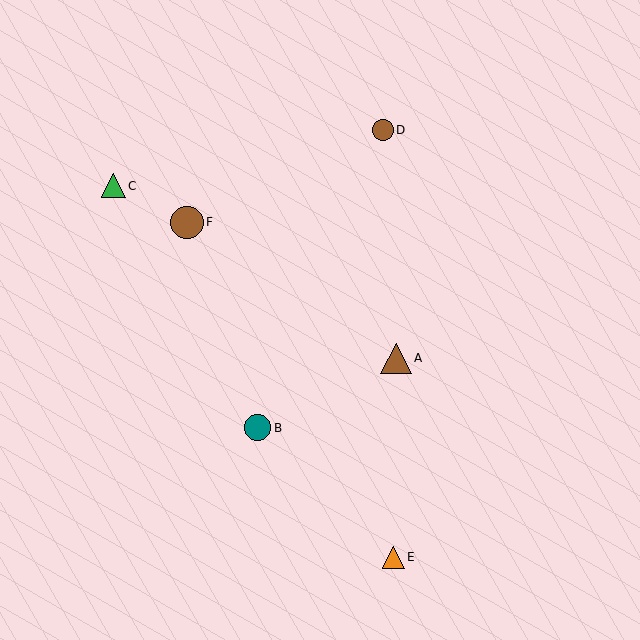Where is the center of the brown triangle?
The center of the brown triangle is at (396, 358).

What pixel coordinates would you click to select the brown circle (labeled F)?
Click at (187, 222) to select the brown circle F.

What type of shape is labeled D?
Shape D is a brown circle.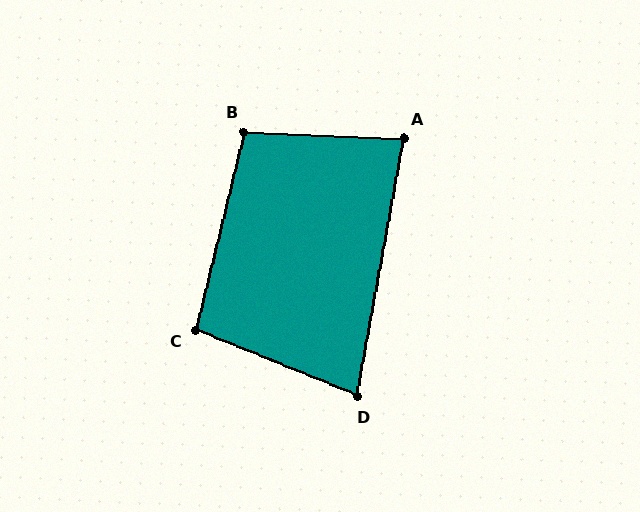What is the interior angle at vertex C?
Approximately 98 degrees (obtuse).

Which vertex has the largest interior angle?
B, at approximately 102 degrees.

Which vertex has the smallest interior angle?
D, at approximately 78 degrees.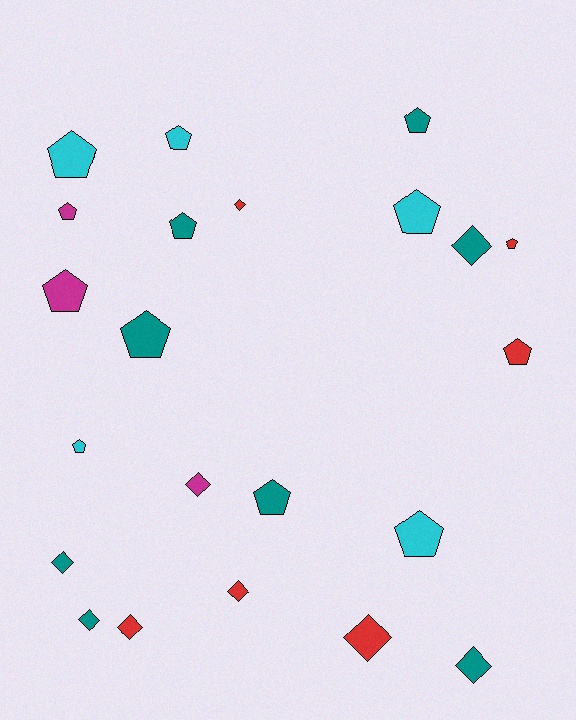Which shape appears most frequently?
Pentagon, with 13 objects.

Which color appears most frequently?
Teal, with 8 objects.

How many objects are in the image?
There are 22 objects.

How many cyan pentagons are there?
There are 5 cyan pentagons.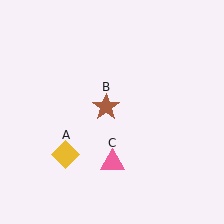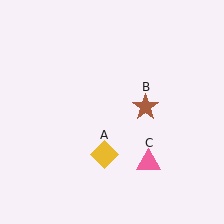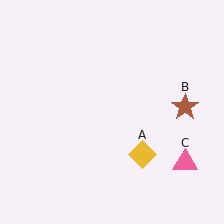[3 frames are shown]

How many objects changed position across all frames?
3 objects changed position: yellow diamond (object A), brown star (object B), pink triangle (object C).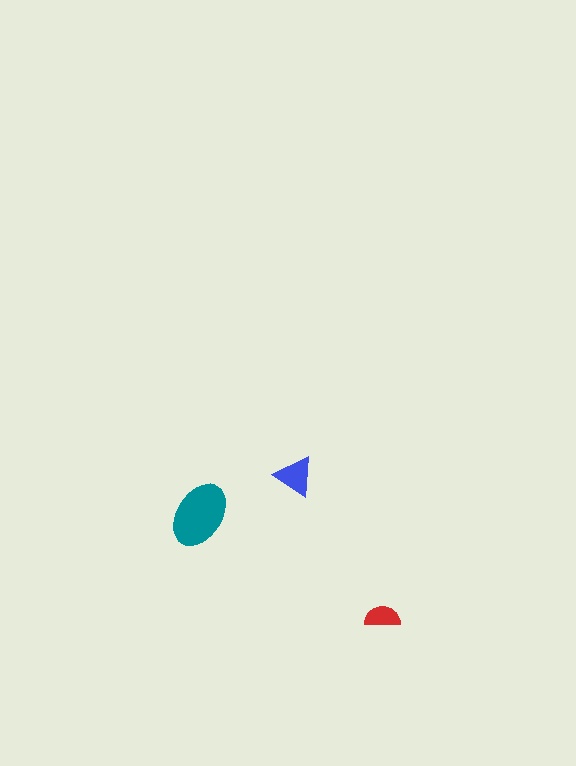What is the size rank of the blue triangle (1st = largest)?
2nd.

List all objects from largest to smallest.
The teal ellipse, the blue triangle, the red semicircle.